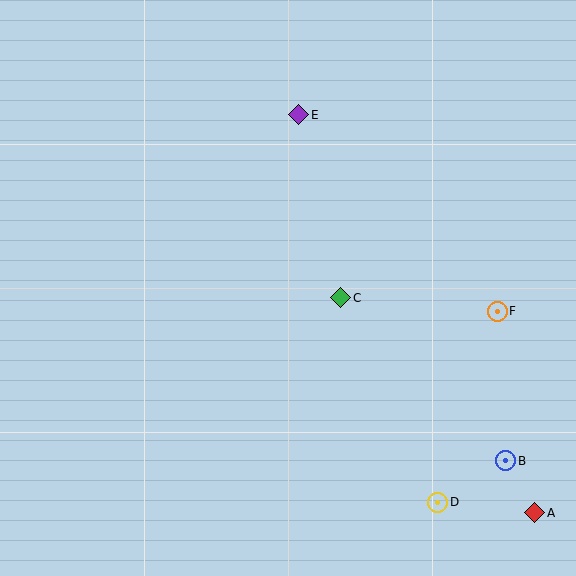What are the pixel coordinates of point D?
Point D is at (438, 502).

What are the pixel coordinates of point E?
Point E is at (299, 115).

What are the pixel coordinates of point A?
Point A is at (535, 513).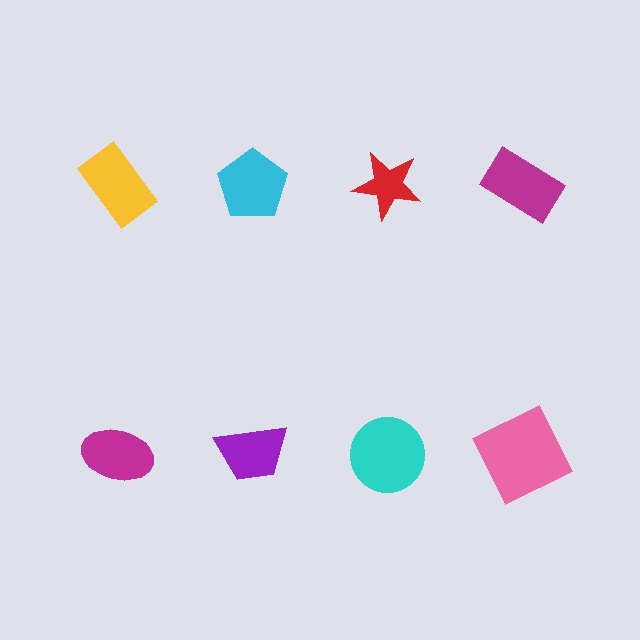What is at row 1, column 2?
A cyan pentagon.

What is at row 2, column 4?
A pink square.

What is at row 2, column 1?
A magenta ellipse.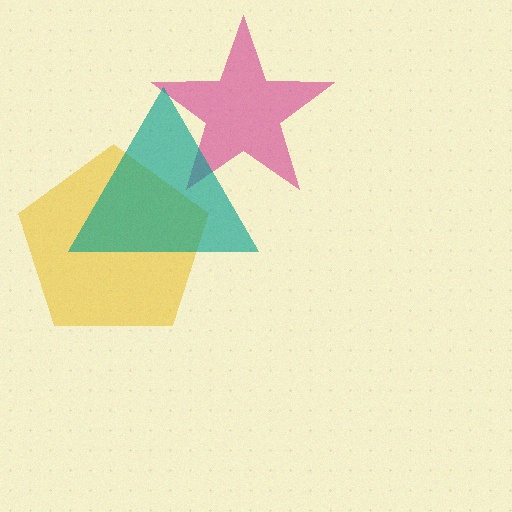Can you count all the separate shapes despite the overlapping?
Yes, there are 3 separate shapes.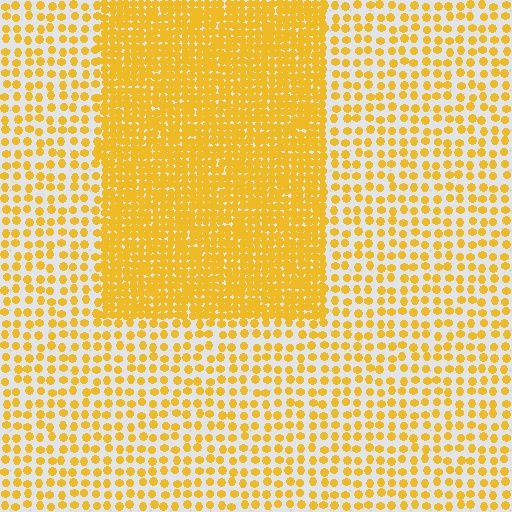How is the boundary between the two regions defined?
The boundary is defined by a change in element density (approximately 2.5x ratio). All elements are the same color, size, and shape.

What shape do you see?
I see a rectangle.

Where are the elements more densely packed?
The elements are more densely packed inside the rectangle boundary.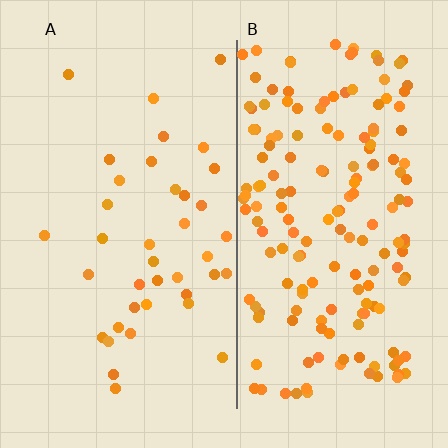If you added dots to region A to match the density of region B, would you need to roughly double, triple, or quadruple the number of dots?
Approximately quadruple.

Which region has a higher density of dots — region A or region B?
B (the right).